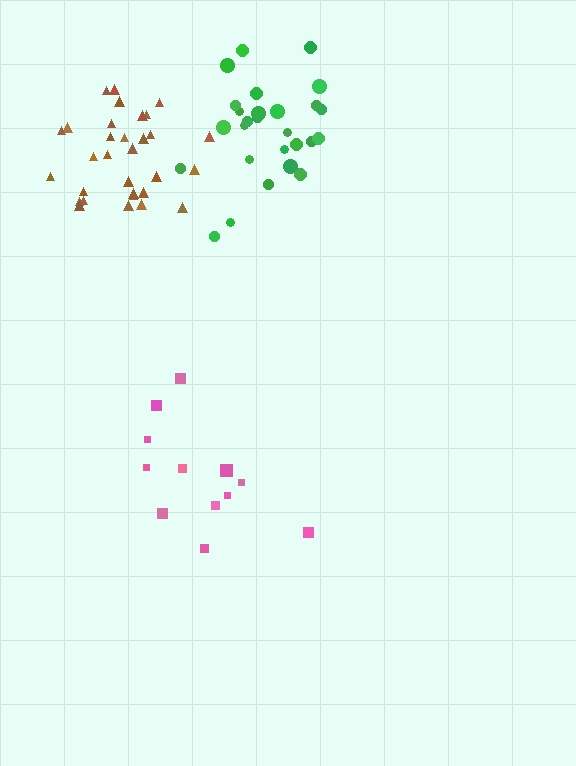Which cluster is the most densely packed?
Brown.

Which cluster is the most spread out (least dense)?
Pink.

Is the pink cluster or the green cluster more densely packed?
Green.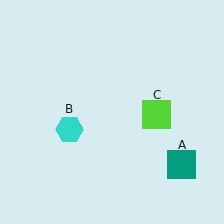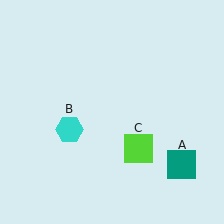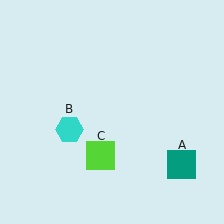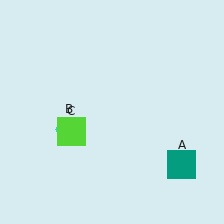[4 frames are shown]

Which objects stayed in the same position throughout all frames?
Teal square (object A) and cyan hexagon (object B) remained stationary.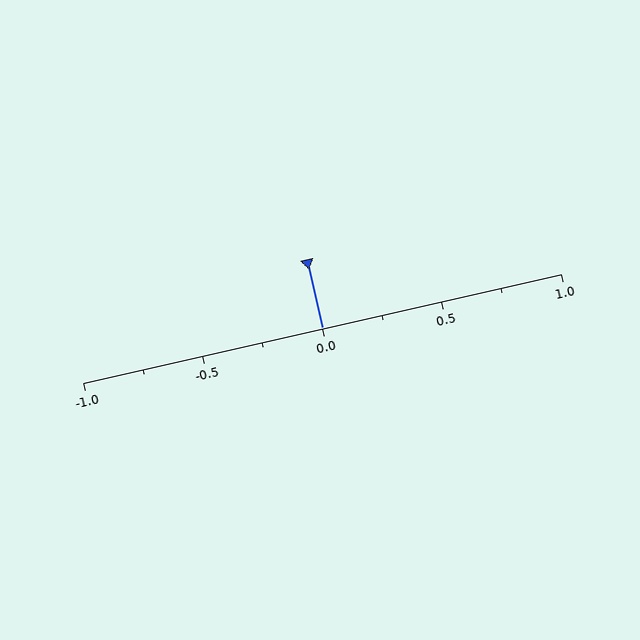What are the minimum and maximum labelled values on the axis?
The axis runs from -1.0 to 1.0.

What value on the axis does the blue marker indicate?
The marker indicates approximately 0.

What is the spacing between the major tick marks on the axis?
The major ticks are spaced 0.5 apart.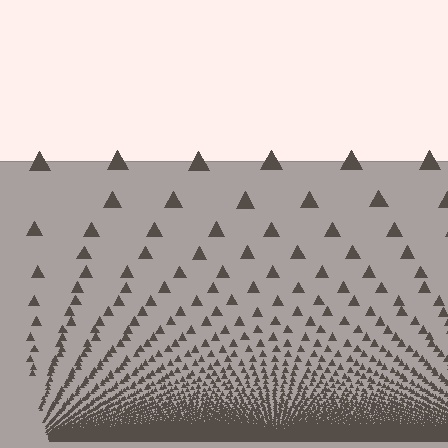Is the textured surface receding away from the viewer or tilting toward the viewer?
The surface appears to tilt toward the viewer. Texture elements get larger and sparser toward the top.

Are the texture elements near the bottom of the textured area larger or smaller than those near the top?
Smaller. The gradient is inverted — elements near the bottom are smaller and denser.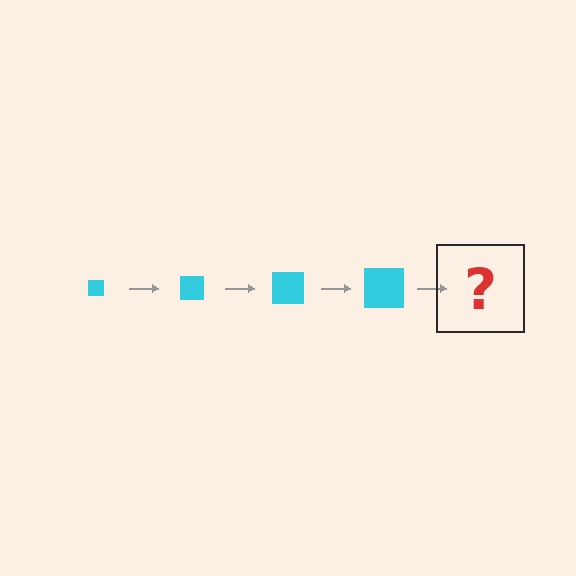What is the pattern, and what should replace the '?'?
The pattern is that the square gets progressively larger each step. The '?' should be a cyan square, larger than the previous one.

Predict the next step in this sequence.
The next step is a cyan square, larger than the previous one.